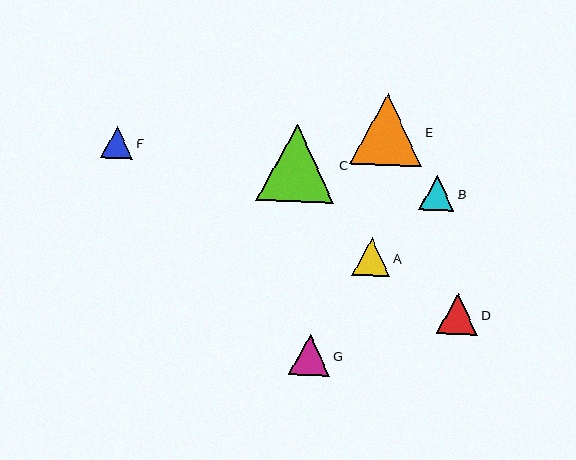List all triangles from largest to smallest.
From largest to smallest: C, E, G, D, A, B, F.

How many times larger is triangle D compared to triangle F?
Triangle D is approximately 1.3 times the size of triangle F.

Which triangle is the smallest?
Triangle F is the smallest with a size of approximately 32 pixels.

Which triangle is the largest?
Triangle C is the largest with a size of approximately 78 pixels.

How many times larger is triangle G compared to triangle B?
Triangle G is approximately 1.2 times the size of triangle B.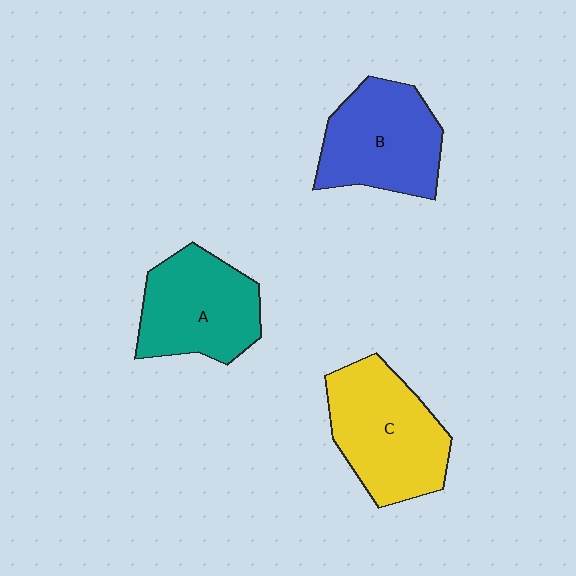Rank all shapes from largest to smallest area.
From largest to smallest: C (yellow), B (blue), A (teal).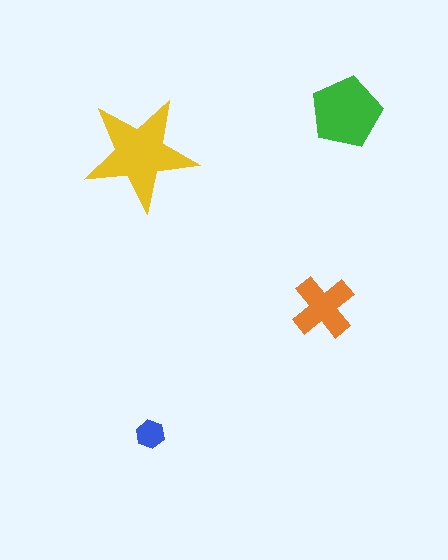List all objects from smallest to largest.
The blue hexagon, the orange cross, the green pentagon, the yellow star.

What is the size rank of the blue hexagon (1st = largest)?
4th.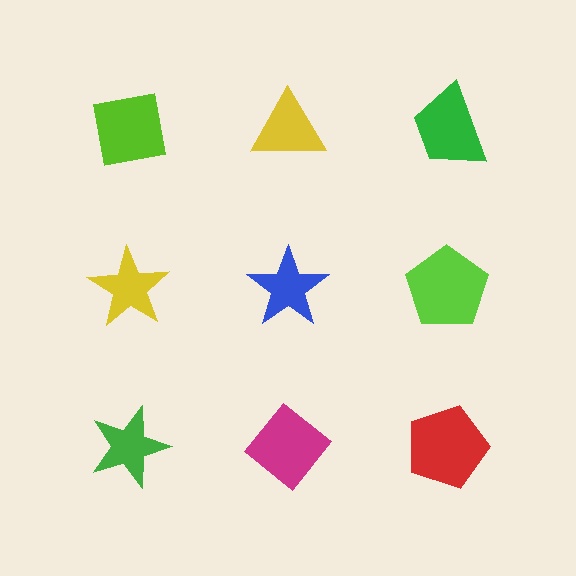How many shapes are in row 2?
3 shapes.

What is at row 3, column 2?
A magenta diamond.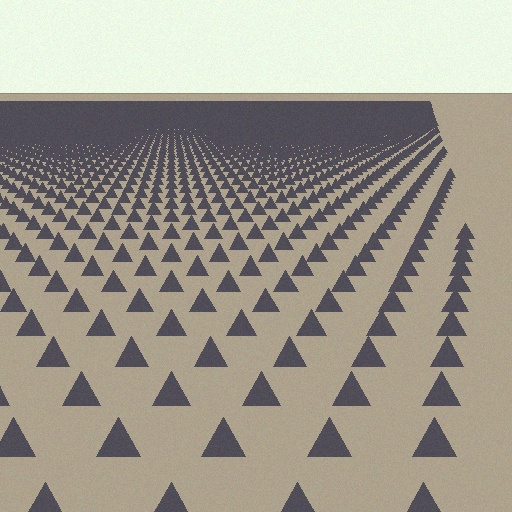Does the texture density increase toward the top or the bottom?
Density increases toward the top.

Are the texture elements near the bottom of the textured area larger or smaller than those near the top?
Larger. Near the bottom, elements are closer to the viewer and appear at a bigger on-screen size.